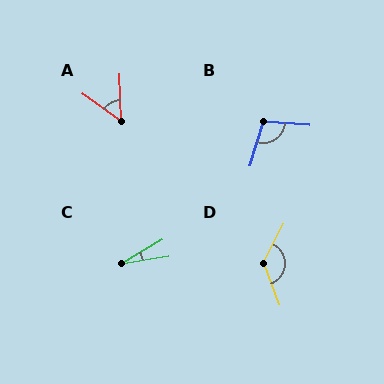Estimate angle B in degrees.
Approximately 102 degrees.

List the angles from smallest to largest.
C (22°), A (53°), B (102°), D (132°).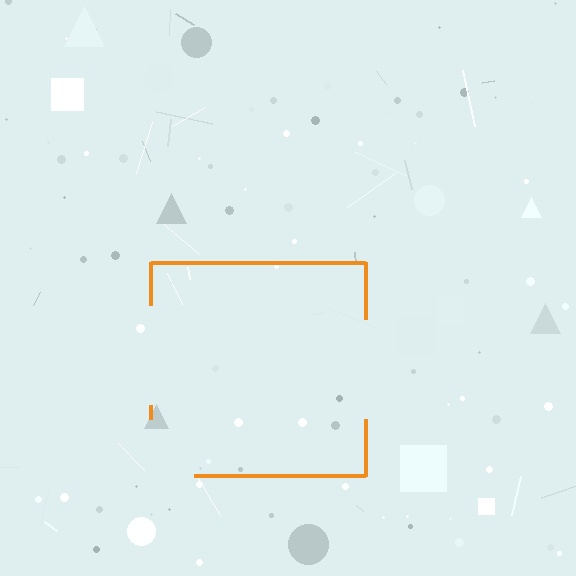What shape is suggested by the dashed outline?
The dashed outline suggests a square.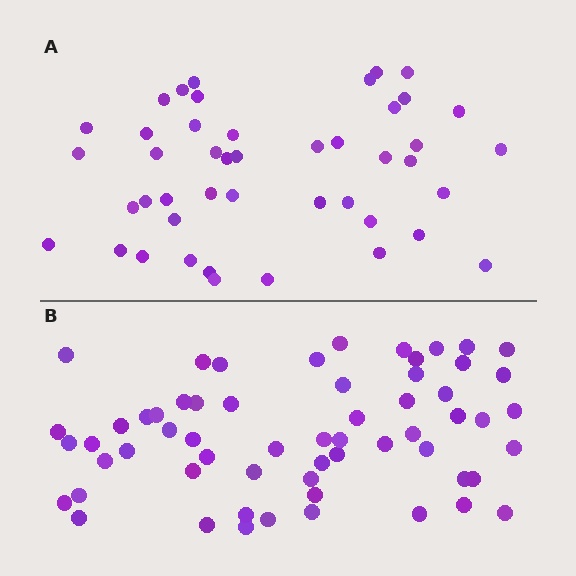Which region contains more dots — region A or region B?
Region B (the bottom region) has more dots.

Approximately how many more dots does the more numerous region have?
Region B has approximately 15 more dots than region A.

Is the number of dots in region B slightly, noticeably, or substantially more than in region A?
Region B has noticeably more, but not dramatically so. The ratio is roughly 1.3 to 1.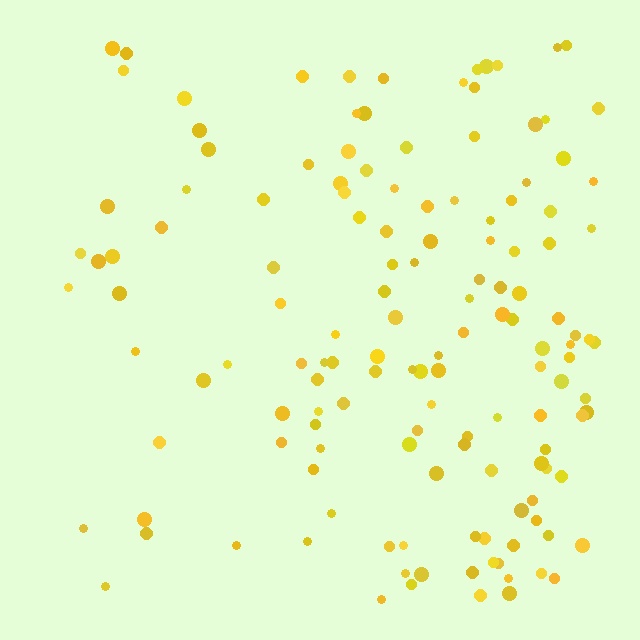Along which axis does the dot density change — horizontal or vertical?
Horizontal.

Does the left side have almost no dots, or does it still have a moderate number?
Still a moderate number, just noticeably fewer than the right.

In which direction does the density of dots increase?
From left to right, with the right side densest.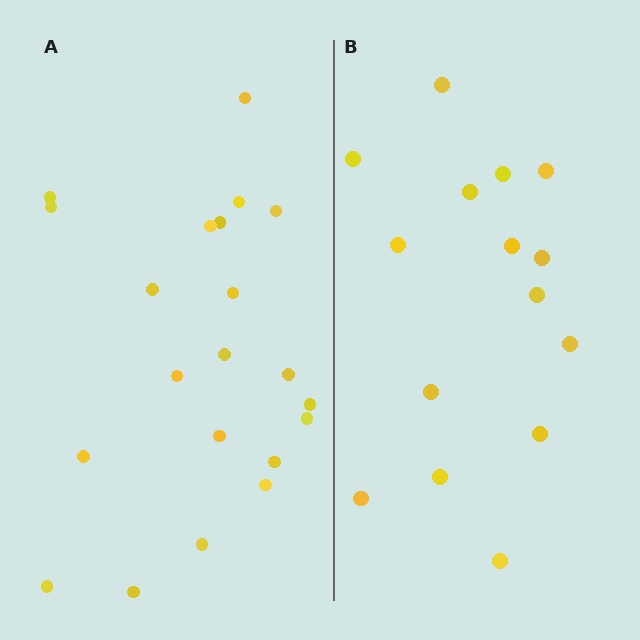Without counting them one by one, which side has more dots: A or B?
Region A (the left region) has more dots.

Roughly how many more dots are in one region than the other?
Region A has about 6 more dots than region B.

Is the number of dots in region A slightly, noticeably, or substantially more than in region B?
Region A has noticeably more, but not dramatically so. The ratio is roughly 1.4 to 1.